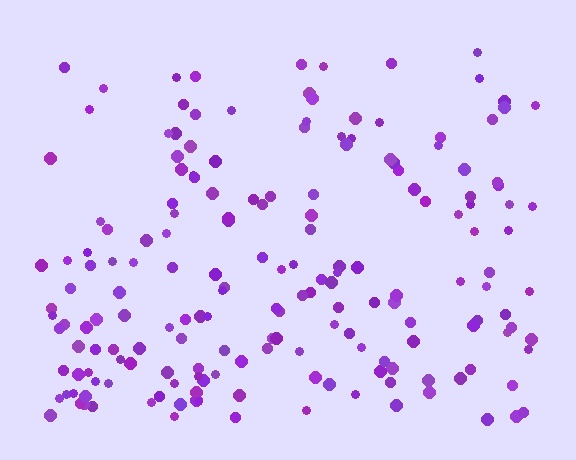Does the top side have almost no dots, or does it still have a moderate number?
Still a moderate number, just noticeably fewer than the bottom.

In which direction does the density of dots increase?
From top to bottom, with the bottom side densest.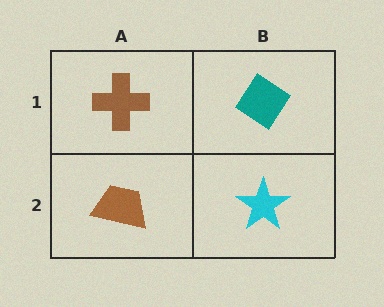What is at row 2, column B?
A cyan star.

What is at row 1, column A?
A brown cross.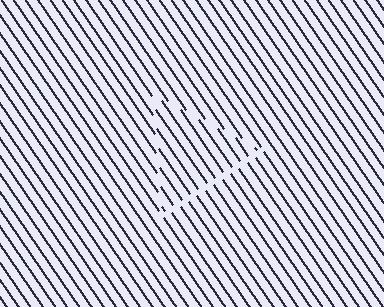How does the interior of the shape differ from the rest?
The interior of the shape contains the same grating, shifted by half a period — the contour is defined by the phase discontinuity where line-ends from the inner and outer gratings abut.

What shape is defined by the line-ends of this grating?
An illusory triangle. The interior of the shape contains the same grating, shifted by half a period — the contour is defined by the phase discontinuity where line-ends from the inner and outer gratings abut.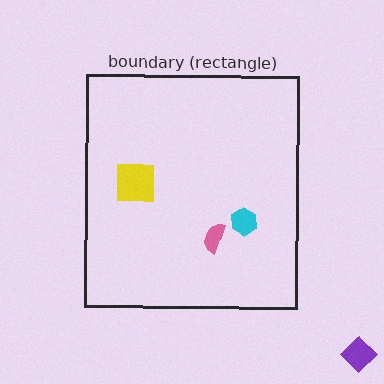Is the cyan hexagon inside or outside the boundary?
Inside.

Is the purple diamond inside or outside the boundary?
Outside.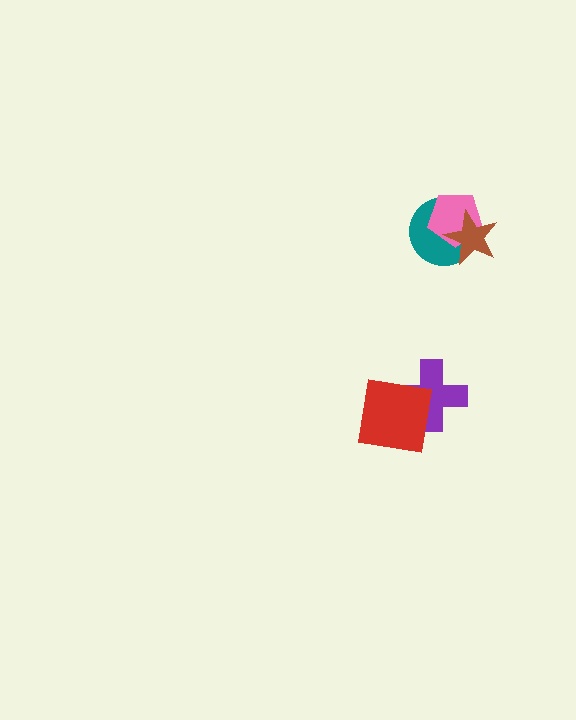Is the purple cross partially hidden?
Yes, it is partially covered by another shape.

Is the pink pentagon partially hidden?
Yes, it is partially covered by another shape.